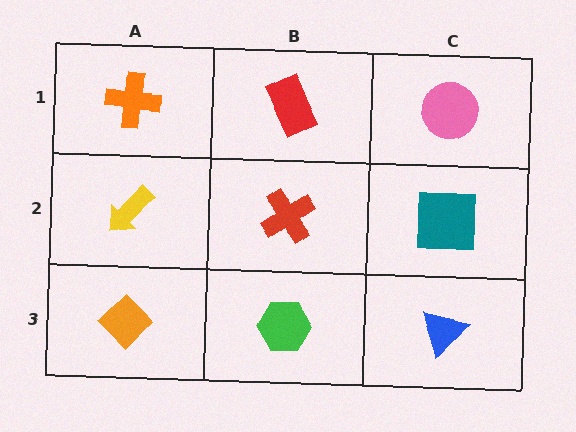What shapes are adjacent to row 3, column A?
A yellow arrow (row 2, column A), a green hexagon (row 3, column B).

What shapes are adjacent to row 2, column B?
A red rectangle (row 1, column B), a green hexagon (row 3, column B), a yellow arrow (row 2, column A), a teal square (row 2, column C).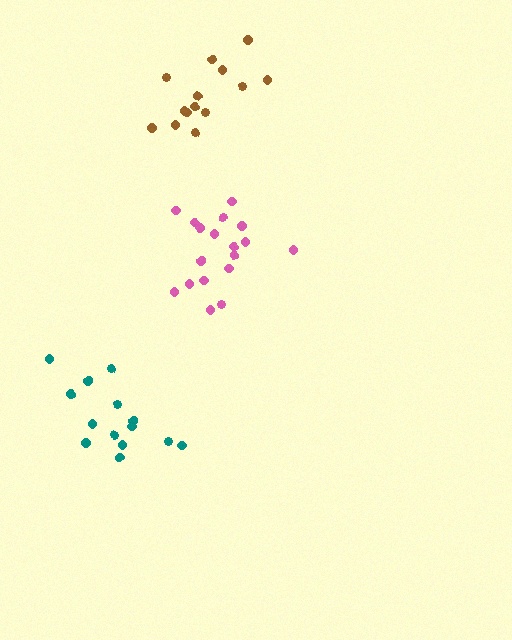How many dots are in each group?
Group 1: 18 dots, Group 2: 14 dots, Group 3: 14 dots (46 total).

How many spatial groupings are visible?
There are 3 spatial groupings.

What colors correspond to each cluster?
The clusters are colored: pink, teal, brown.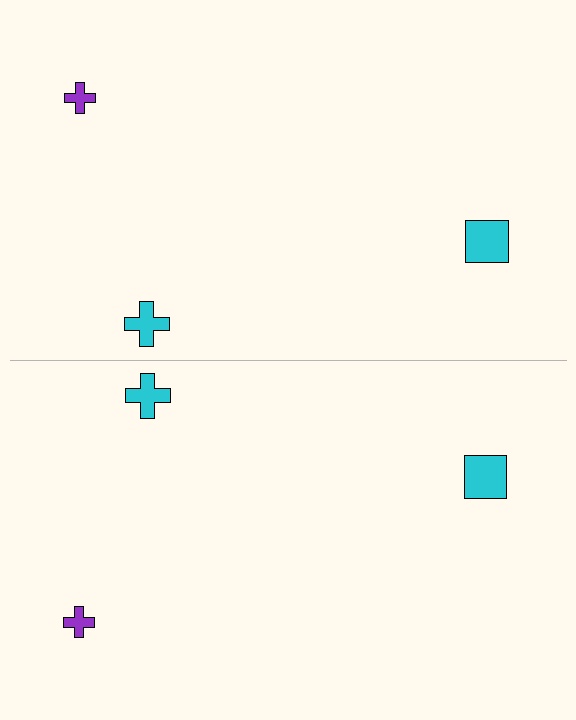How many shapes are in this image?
There are 6 shapes in this image.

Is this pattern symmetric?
Yes, this pattern has bilateral (reflection) symmetry.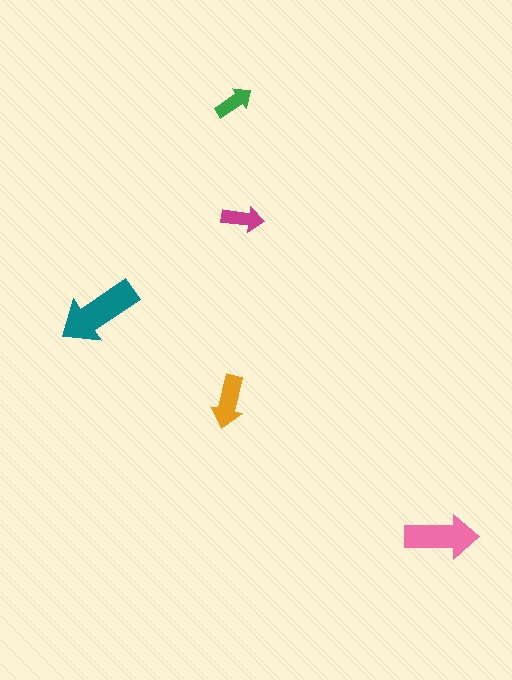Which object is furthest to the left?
The teal arrow is leftmost.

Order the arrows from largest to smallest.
the teal one, the pink one, the orange one, the magenta one, the green one.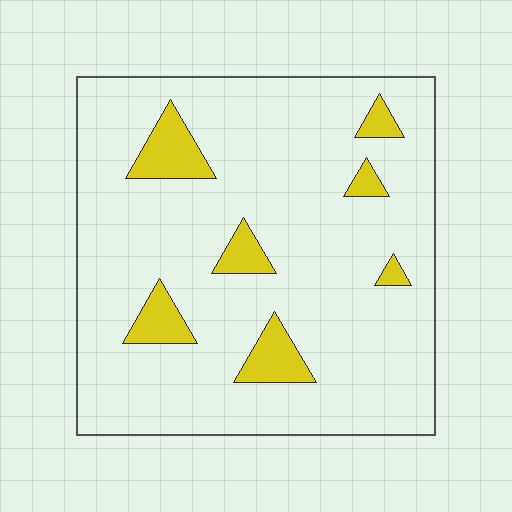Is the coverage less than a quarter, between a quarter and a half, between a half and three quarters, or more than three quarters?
Less than a quarter.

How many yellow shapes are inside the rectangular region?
7.